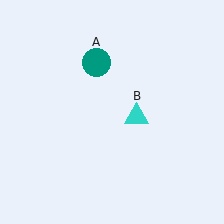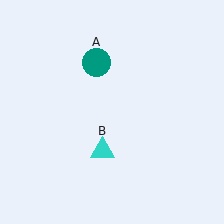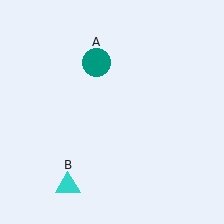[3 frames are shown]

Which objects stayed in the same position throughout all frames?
Teal circle (object A) remained stationary.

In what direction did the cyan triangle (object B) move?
The cyan triangle (object B) moved down and to the left.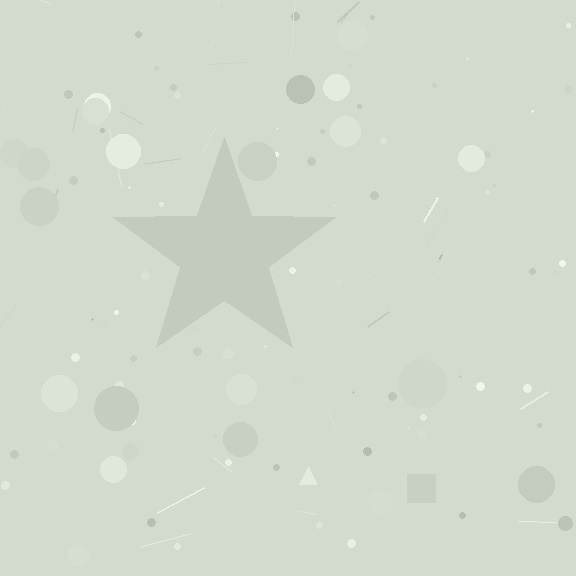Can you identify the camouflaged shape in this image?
The camouflaged shape is a star.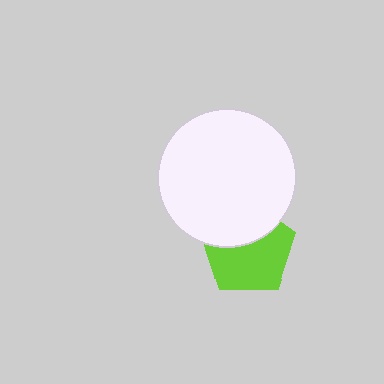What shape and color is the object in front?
The object in front is a white circle.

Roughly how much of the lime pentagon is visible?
About half of it is visible (roughly 62%).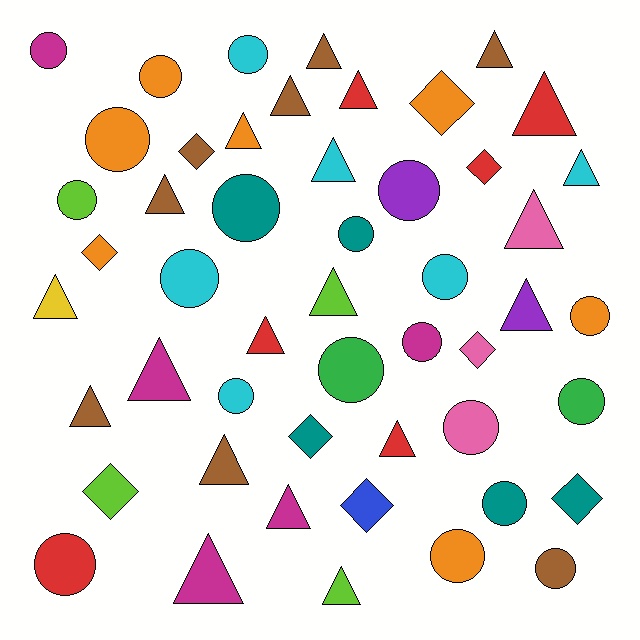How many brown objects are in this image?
There are 8 brown objects.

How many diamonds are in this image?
There are 9 diamonds.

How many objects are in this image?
There are 50 objects.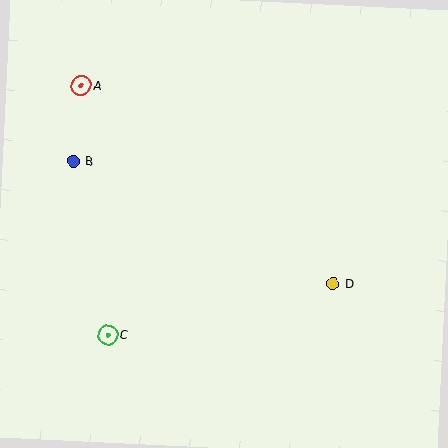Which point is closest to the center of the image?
Point D at (333, 284) is closest to the center.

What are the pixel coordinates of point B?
Point B is at (73, 161).